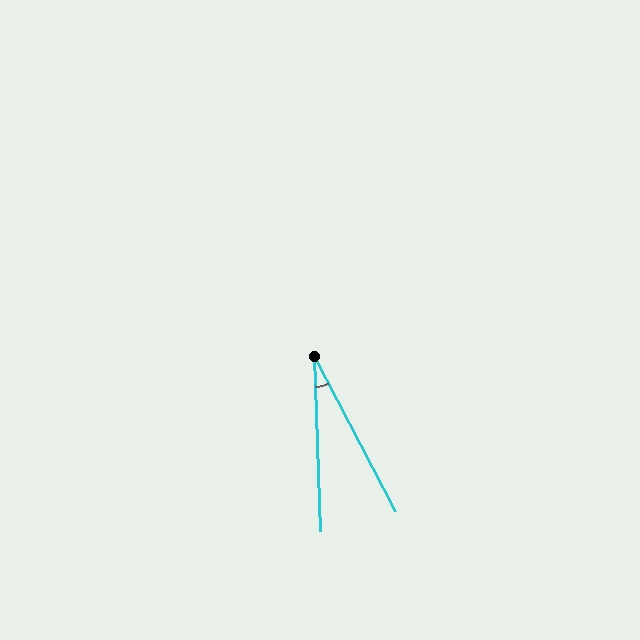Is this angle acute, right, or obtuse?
It is acute.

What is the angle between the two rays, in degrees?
Approximately 26 degrees.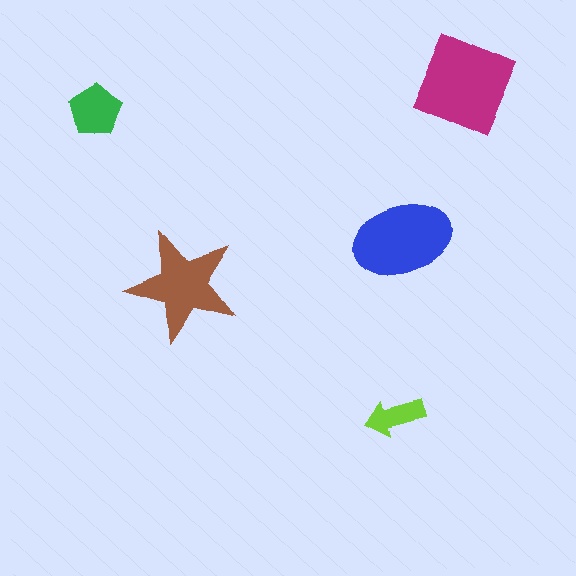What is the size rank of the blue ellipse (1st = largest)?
2nd.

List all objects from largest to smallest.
The magenta square, the blue ellipse, the brown star, the green pentagon, the lime arrow.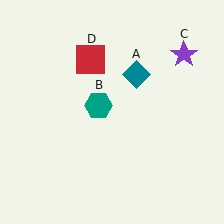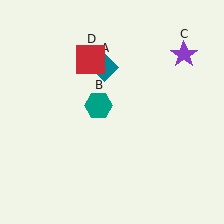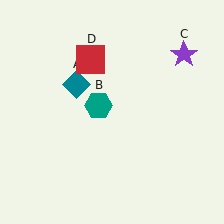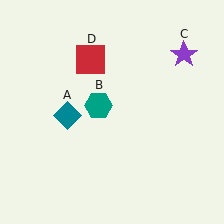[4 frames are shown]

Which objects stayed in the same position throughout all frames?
Teal hexagon (object B) and purple star (object C) and red square (object D) remained stationary.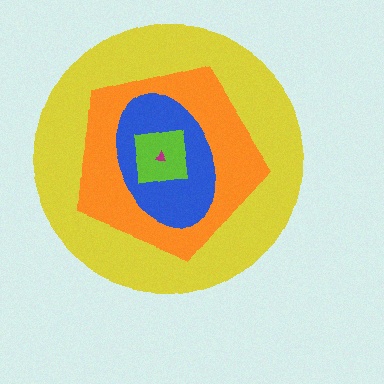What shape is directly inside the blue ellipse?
The lime square.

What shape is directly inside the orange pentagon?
The blue ellipse.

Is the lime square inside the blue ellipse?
Yes.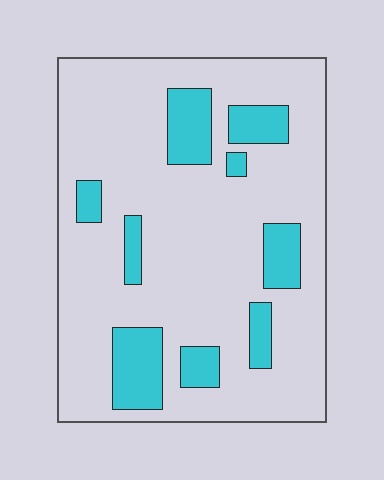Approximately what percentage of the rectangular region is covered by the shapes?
Approximately 20%.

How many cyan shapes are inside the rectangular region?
9.